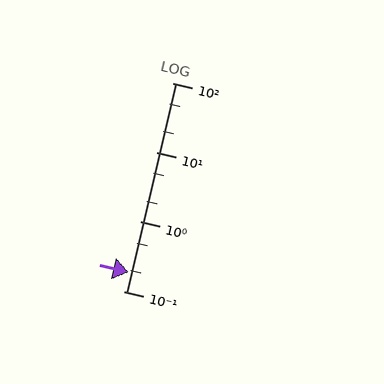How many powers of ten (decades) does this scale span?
The scale spans 3 decades, from 0.1 to 100.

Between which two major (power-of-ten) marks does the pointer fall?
The pointer is between 0.1 and 1.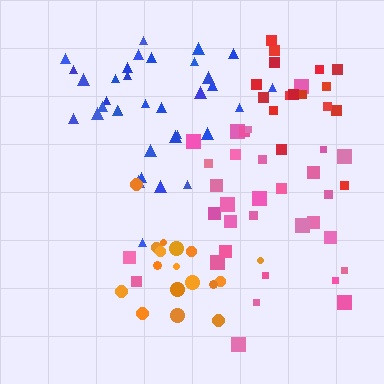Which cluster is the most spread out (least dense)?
Pink.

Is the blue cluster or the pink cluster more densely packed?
Blue.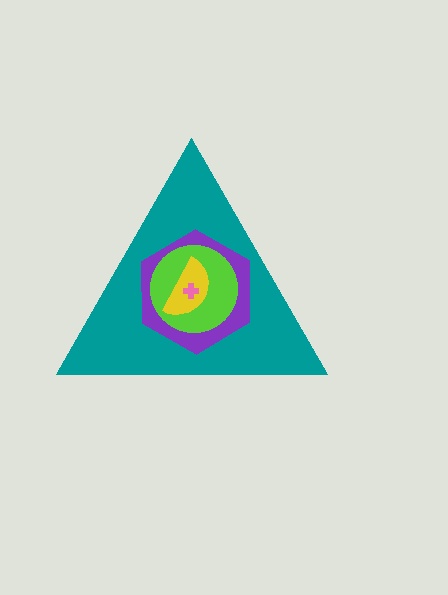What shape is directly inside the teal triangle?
The purple hexagon.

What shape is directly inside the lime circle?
The yellow semicircle.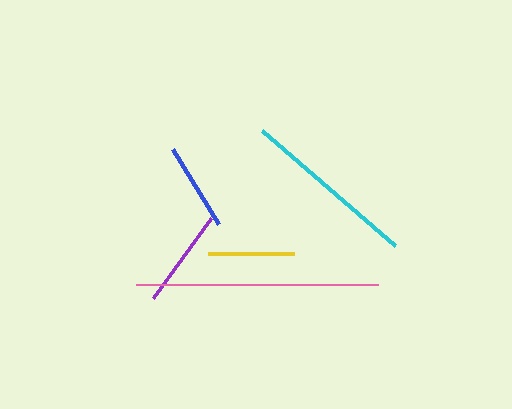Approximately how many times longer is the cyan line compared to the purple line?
The cyan line is approximately 1.8 times the length of the purple line.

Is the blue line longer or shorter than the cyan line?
The cyan line is longer than the blue line.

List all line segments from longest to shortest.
From longest to shortest: pink, cyan, purple, blue, yellow.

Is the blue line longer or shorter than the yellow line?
The blue line is longer than the yellow line.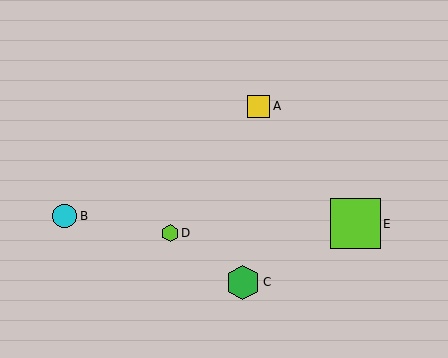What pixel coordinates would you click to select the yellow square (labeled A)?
Click at (258, 106) to select the yellow square A.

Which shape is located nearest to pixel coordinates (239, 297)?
The green hexagon (labeled C) at (243, 282) is nearest to that location.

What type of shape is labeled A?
Shape A is a yellow square.